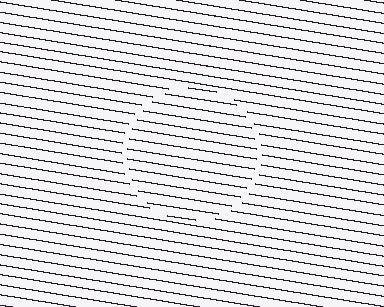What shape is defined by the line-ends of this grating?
An illusory circle. The interior of the shape contains the same grating, shifted by half a period — the contour is defined by the phase discontinuity where line-ends from the inner and outer gratings abut.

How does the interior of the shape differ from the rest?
The interior of the shape contains the same grating, shifted by half a period — the contour is defined by the phase discontinuity where line-ends from the inner and outer gratings abut.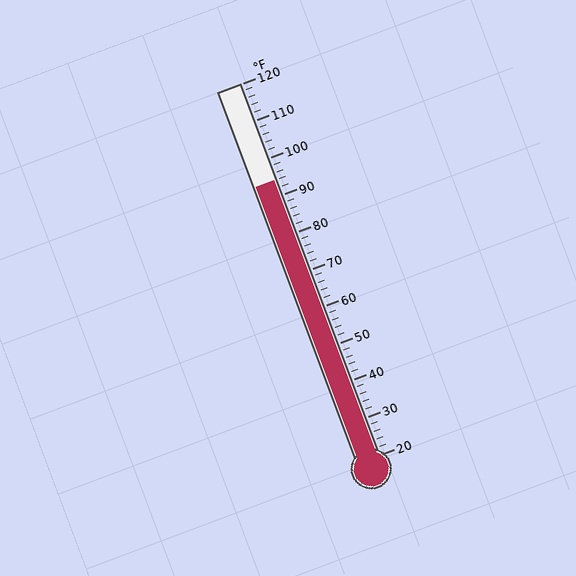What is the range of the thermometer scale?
The thermometer scale ranges from 20°F to 120°F.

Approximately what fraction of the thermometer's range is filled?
The thermometer is filled to approximately 75% of its range.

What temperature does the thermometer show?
The thermometer shows approximately 94°F.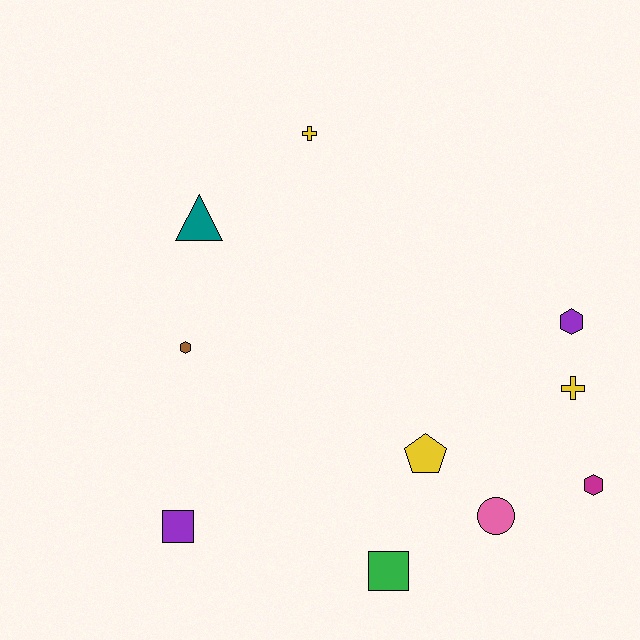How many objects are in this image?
There are 10 objects.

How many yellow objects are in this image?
There are 3 yellow objects.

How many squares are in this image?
There are 2 squares.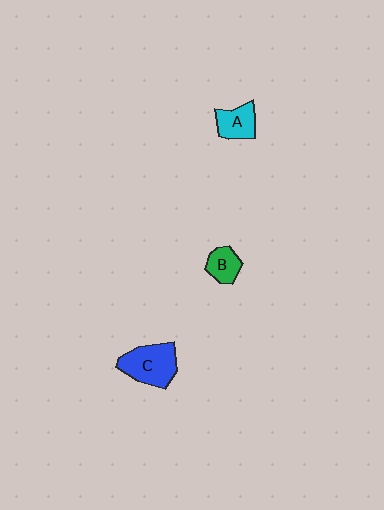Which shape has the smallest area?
Shape B (green).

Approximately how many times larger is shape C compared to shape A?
Approximately 1.6 times.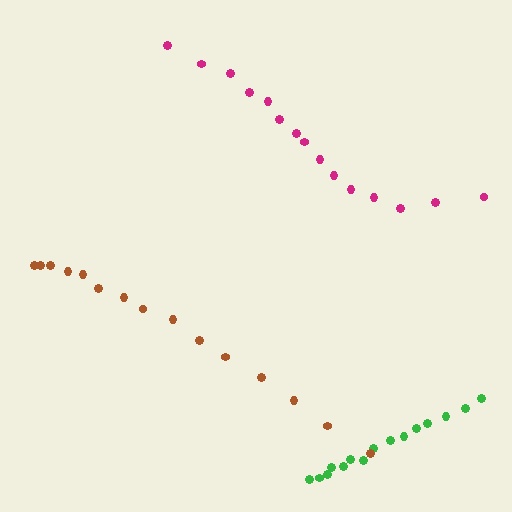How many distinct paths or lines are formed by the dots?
There are 3 distinct paths.